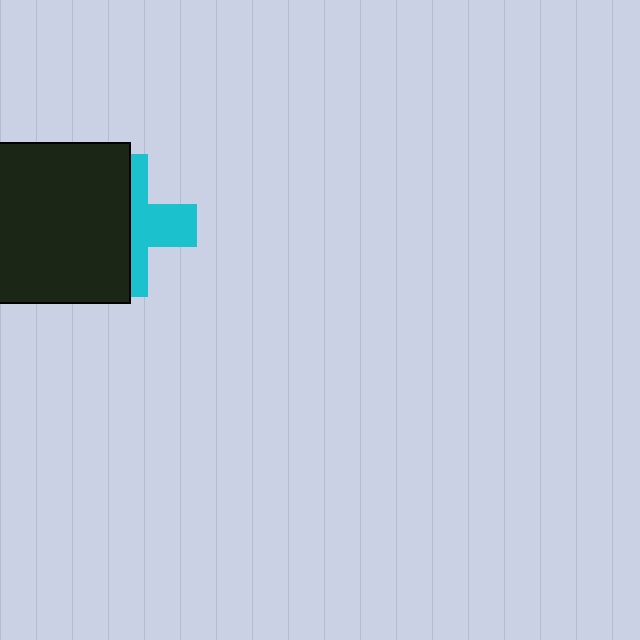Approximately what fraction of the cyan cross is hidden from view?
Roughly 58% of the cyan cross is hidden behind the black square.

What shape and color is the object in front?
The object in front is a black square.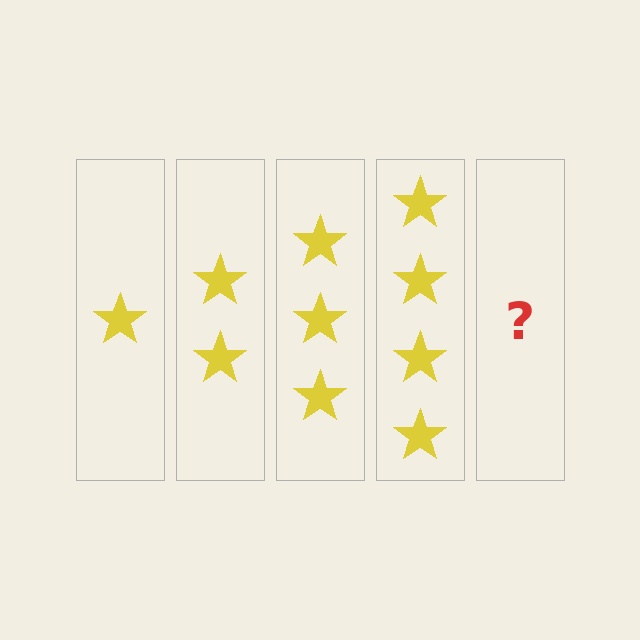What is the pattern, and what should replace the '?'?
The pattern is that each step adds one more star. The '?' should be 5 stars.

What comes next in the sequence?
The next element should be 5 stars.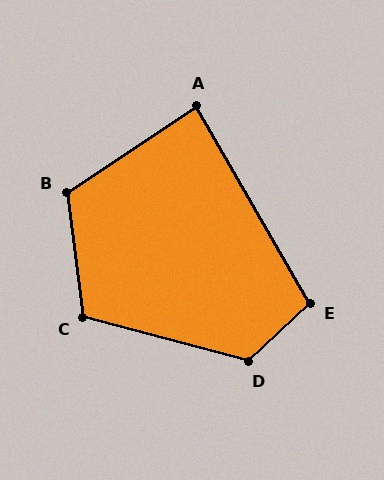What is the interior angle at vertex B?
Approximately 116 degrees (obtuse).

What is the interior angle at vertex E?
Approximately 104 degrees (obtuse).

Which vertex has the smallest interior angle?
A, at approximately 86 degrees.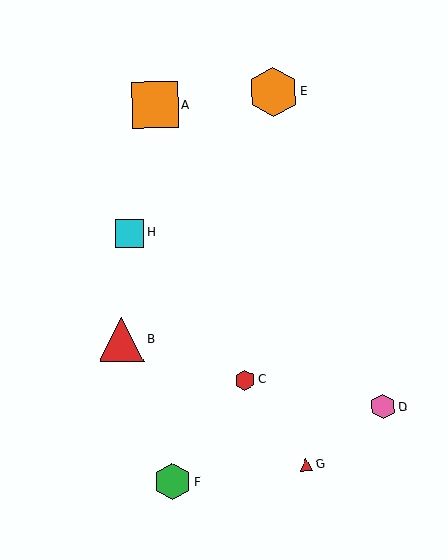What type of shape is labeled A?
Shape A is an orange square.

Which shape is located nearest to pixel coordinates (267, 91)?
The orange hexagon (labeled E) at (273, 92) is nearest to that location.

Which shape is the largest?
The orange hexagon (labeled E) is the largest.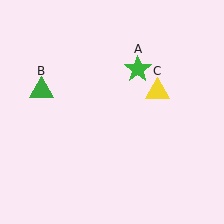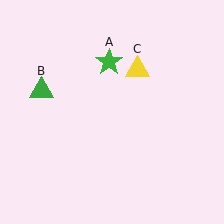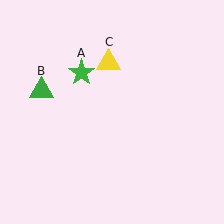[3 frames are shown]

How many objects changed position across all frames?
2 objects changed position: green star (object A), yellow triangle (object C).